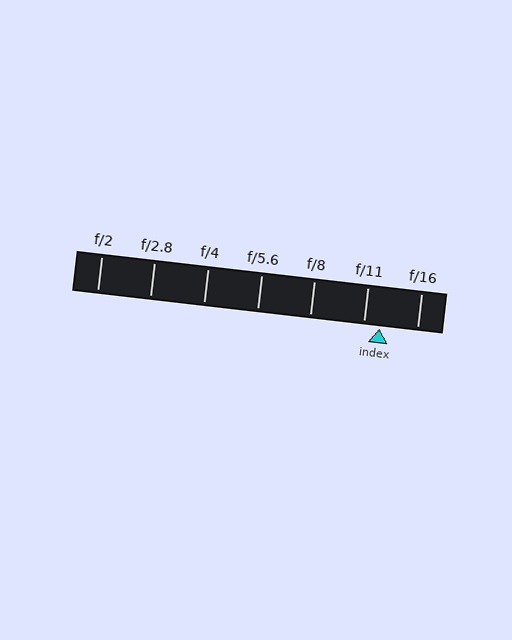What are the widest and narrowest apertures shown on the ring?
The widest aperture shown is f/2 and the narrowest is f/16.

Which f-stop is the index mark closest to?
The index mark is closest to f/11.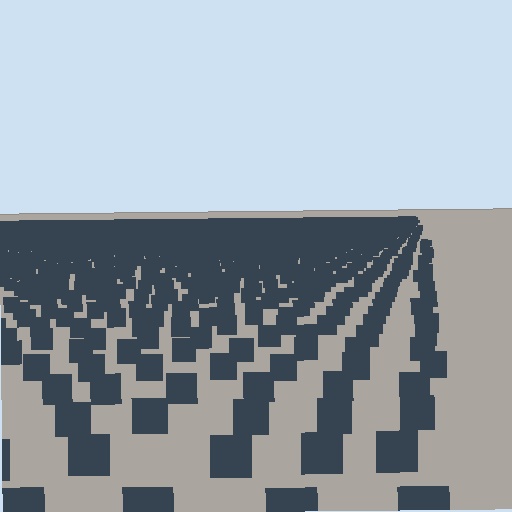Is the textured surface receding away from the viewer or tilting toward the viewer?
The surface is receding away from the viewer. Texture elements get smaller and denser toward the top.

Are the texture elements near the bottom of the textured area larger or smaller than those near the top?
Larger. Near the bottom, elements are closer to the viewer and appear at a bigger on-screen size.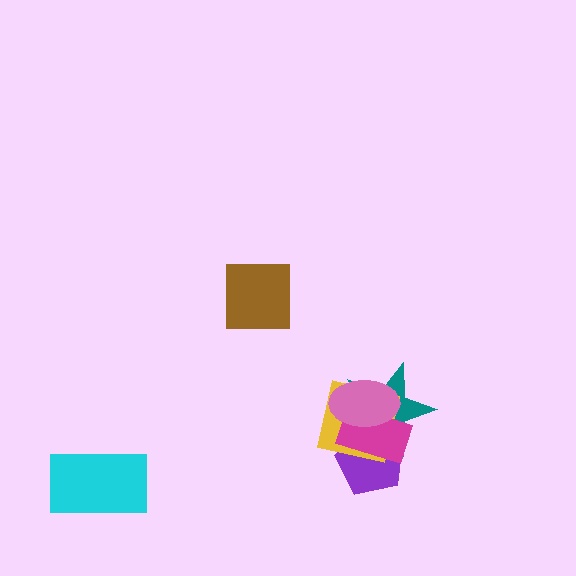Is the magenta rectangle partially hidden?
Yes, it is partially covered by another shape.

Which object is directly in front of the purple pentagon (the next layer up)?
The teal star is directly in front of the purple pentagon.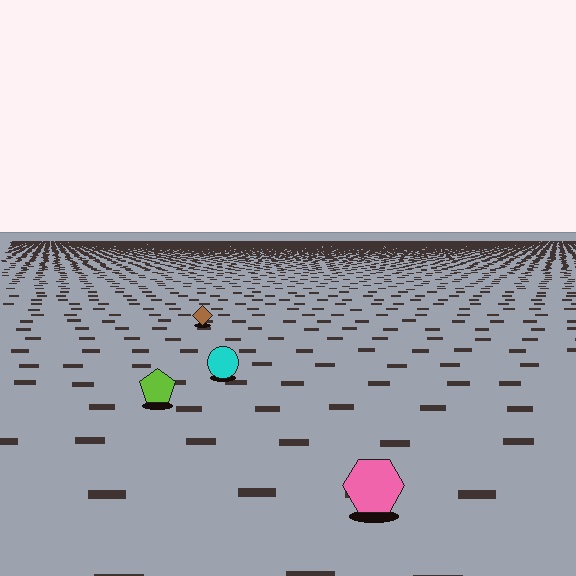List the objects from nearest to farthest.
From nearest to farthest: the pink hexagon, the lime pentagon, the cyan circle, the brown diamond.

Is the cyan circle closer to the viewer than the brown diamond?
Yes. The cyan circle is closer — you can tell from the texture gradient: the ground texture is coarser near it.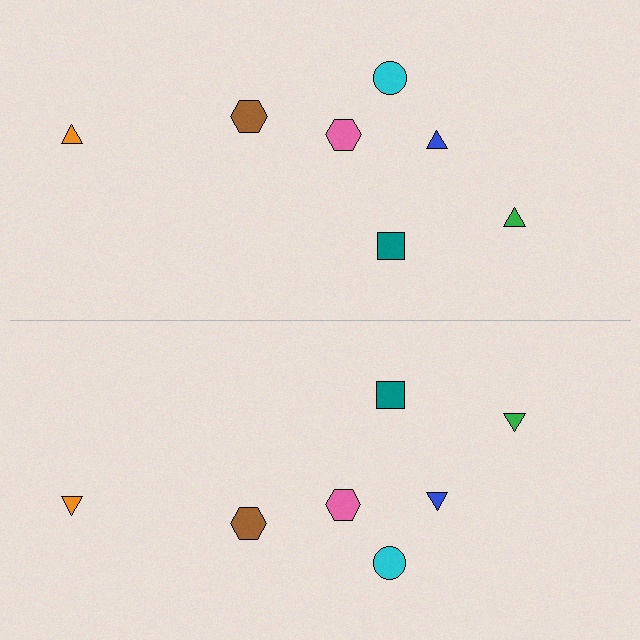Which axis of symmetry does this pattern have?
The pattern has a horizontal axis of symmetry running through the center of the image.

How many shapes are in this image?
There are 14 shapes in this image.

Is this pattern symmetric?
Yes, this pattern has bilateral (reflection) symmetry.